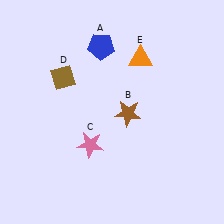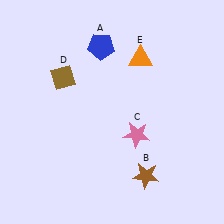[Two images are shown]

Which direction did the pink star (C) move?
The pink star (C) moved right.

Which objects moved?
The objects that moved are: the brown star (B), the pink star (C).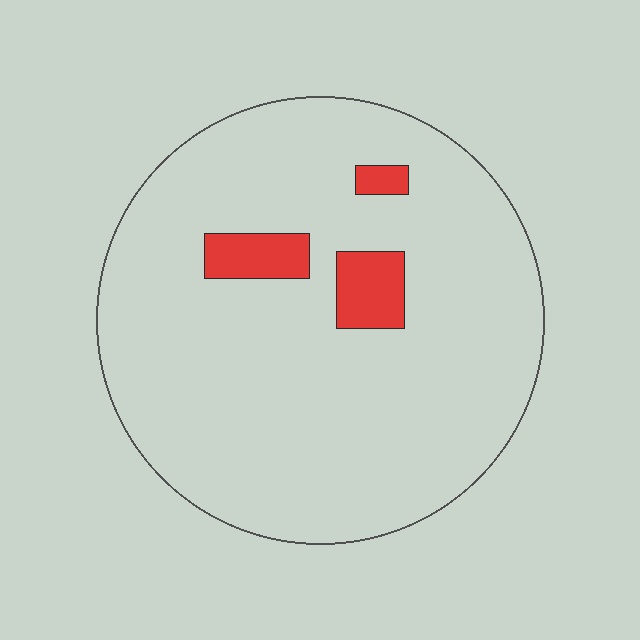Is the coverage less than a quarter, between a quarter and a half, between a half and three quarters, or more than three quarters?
Less than a quarter.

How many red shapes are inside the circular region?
3.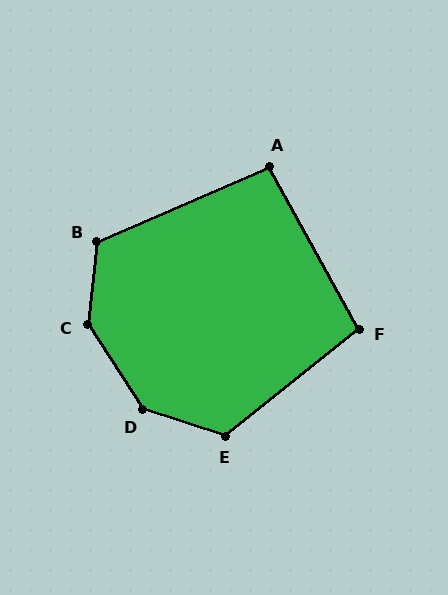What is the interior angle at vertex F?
Approximately 100 degrees (obtuse).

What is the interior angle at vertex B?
Approximately 120 degrees (obtuse).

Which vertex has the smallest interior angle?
A, at approximately 95 degrees.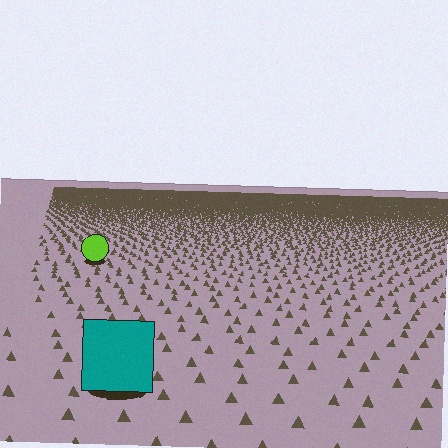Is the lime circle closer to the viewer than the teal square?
No. The teal square is closer — you can tell from the texture gradient: the ground texture is coarser near it.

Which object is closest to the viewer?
The teal square is closest. The texture marks near it are larger and more spread out.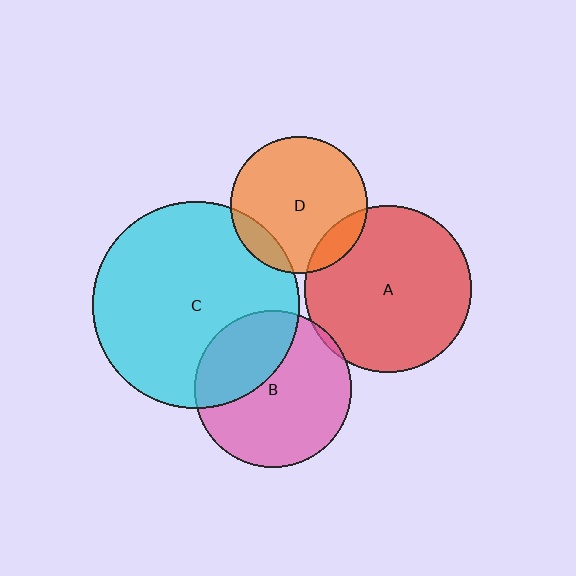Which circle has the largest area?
Circle C (cyan).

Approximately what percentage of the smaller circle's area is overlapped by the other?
Approximately 10%.